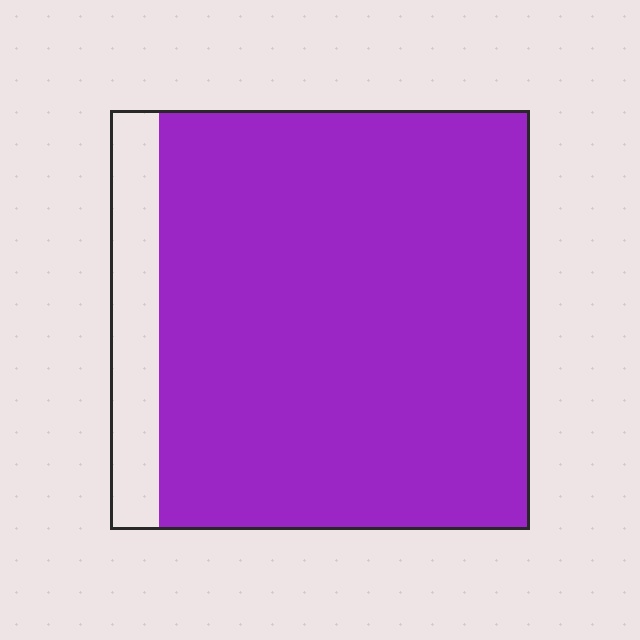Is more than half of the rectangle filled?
Yes.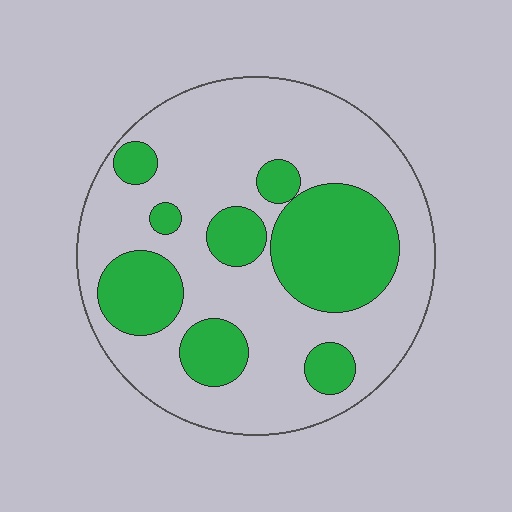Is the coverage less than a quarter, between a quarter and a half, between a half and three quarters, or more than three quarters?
Between a quarter and a half.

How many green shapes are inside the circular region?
8.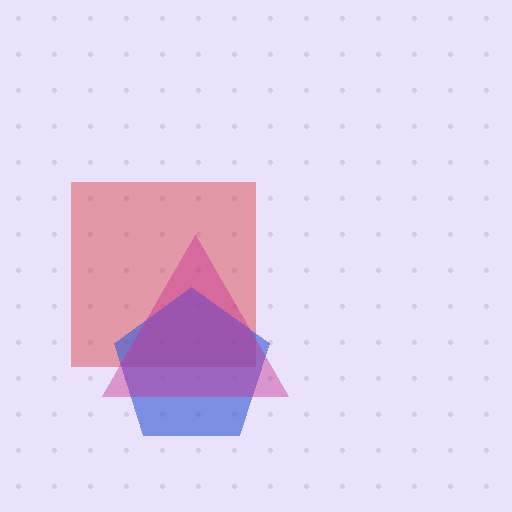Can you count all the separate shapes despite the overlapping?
Yes, there are 3 separate shapes.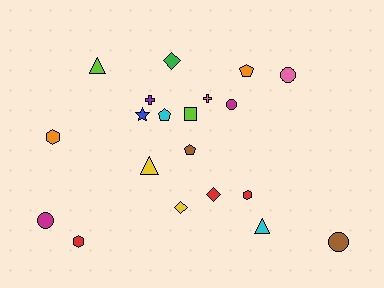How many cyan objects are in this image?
There are 2 cyan objects.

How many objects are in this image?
There are 20 objects.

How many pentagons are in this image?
There are 3 pentagons.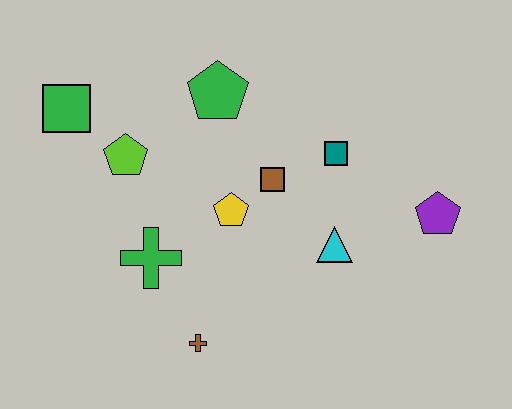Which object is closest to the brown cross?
The green cross is closest to the brown cross.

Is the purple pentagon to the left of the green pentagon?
No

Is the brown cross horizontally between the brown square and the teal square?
No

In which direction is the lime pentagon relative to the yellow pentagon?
The lime pentagon is to the left of the yellow pentagon.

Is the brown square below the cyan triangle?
No